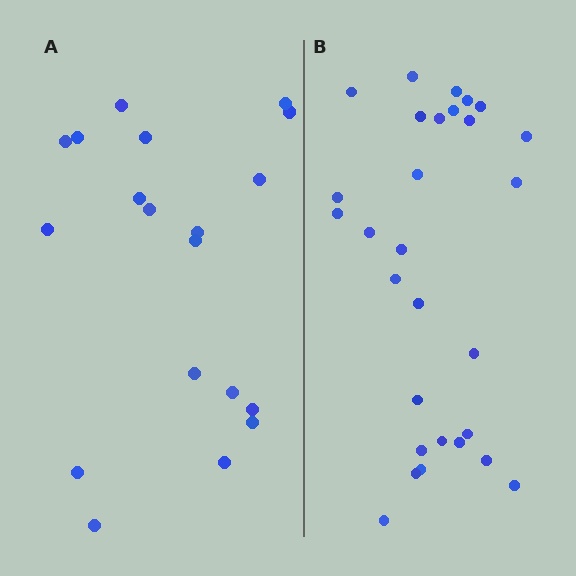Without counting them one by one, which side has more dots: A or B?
Region B (the right region) has more dots.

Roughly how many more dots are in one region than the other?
Region B has roughly 10 or so more dots than region A.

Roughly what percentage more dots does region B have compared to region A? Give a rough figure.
About 55% more.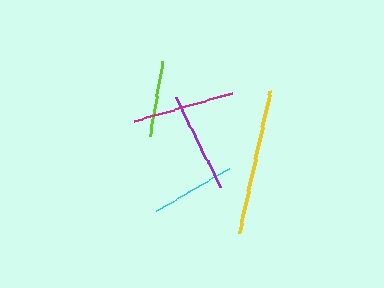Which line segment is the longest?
The yellow line is the longest at approximately 146 pixels.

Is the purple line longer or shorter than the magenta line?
The magenta line is longer than the purple line.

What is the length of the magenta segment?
The magenta segment is approximately 102 pixels long.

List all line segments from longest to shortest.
From longest to shortest: yellow, magenta, purple, cyan, lime.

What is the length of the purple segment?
The purple segment is approximately 100 pixels long.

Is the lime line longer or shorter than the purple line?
The purple line is longer than the lime line.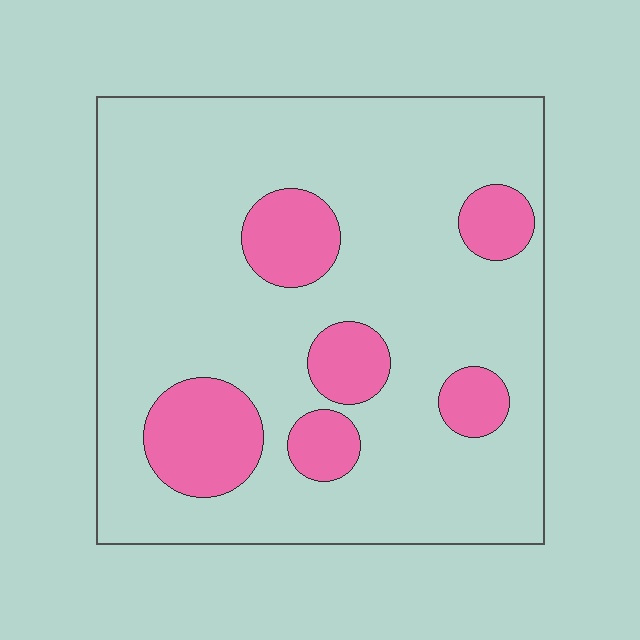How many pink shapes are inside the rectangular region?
6.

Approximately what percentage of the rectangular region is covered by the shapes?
Approximately 20%.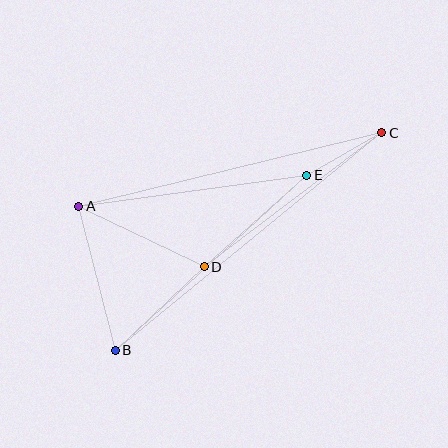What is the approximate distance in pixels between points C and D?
The distance between C and D is approximately 222 pixels.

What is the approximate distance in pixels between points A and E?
The distance between A and E is approximately 230 pixels.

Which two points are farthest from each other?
Points B and C are farthest from each other.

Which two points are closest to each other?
Points C and E are closest to each other.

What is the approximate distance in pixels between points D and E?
The distance between D and E is approximately 137 pixels.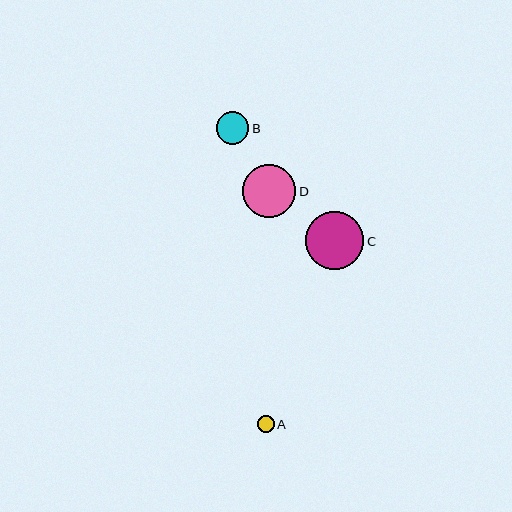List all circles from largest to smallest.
From largest to smallest: C, D, B, A.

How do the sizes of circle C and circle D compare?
Circle C and circle D are approximately the same size.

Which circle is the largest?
Circle C is the largest with a size of approximately 58 pixels.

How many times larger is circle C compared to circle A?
Circle C is approximately 3.4 times the size of circle A.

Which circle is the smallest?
Circle A is the smallest with a size of approximately 17 pixels.